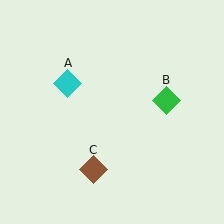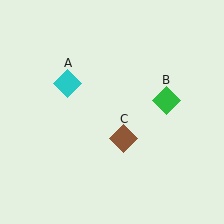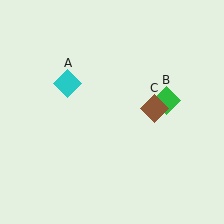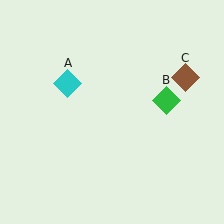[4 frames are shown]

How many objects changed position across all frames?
1 object changed position: brown diamond (object C).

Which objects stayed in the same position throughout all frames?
Cyan diamond (object A) and green diamond (object B) remained stationary.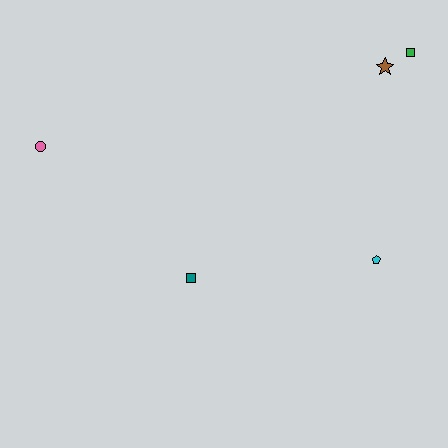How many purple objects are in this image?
There are no purple objects.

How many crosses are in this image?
There are no crosses.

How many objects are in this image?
There are 5 objects.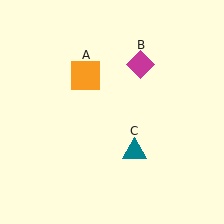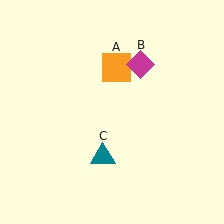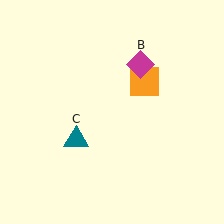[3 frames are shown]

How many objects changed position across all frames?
2 objects changed position: orange square (object A), teal triangle (object C).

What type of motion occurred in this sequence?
The orange square (object A), teal triangle (object C) rotated clockwise around the center of the scene.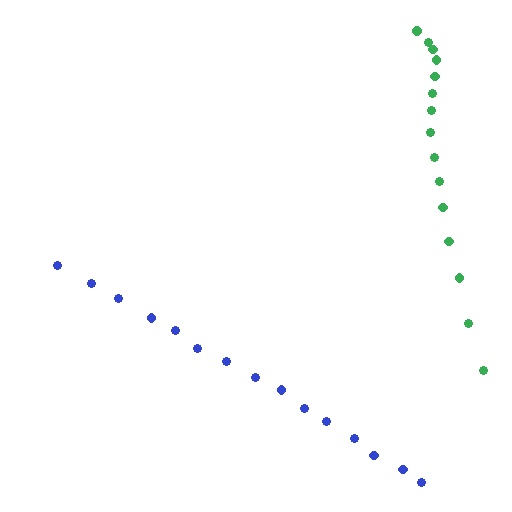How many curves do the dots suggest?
There are 2 distinct paths.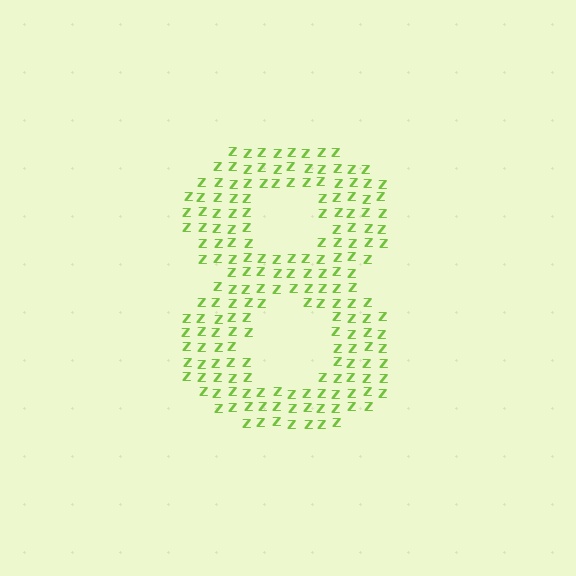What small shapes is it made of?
It is made of small letter Z's.